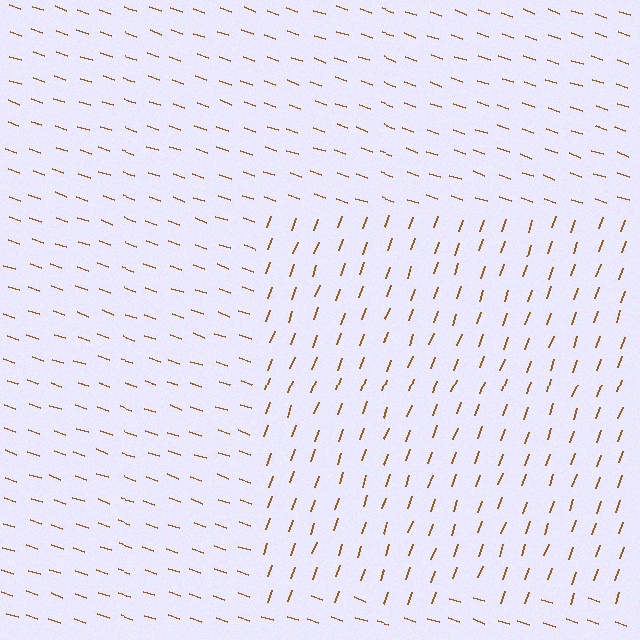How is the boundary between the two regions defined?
The boundary is defined purely by a change in line orientation (approximately 90 degrees difference). All lines are the same color and thickness.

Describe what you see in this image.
The image is filled with small brown line segments. A rectangle region in the image has lines oriented differently from the surrounding lines, creating a visible texture boundary.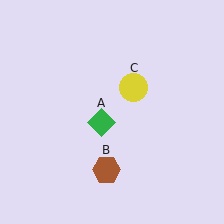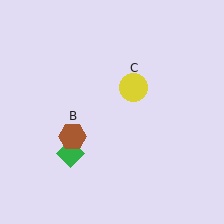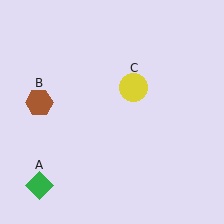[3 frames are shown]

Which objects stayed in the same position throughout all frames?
Yellow circle (object C) remained stationary.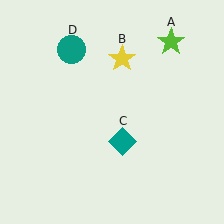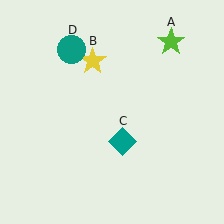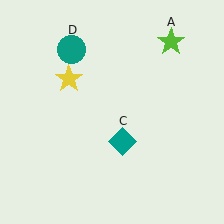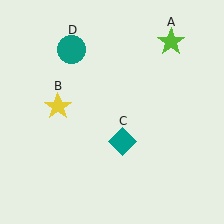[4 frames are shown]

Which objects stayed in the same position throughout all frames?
Lime star (object A) and teal diamond (object C) and teal circle (object D) remained stationary.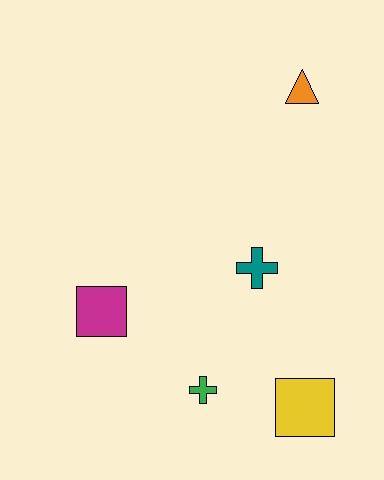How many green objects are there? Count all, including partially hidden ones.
There is 1 green object.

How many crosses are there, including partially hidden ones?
There are 2 crosses.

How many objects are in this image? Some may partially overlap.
There are 5 objects.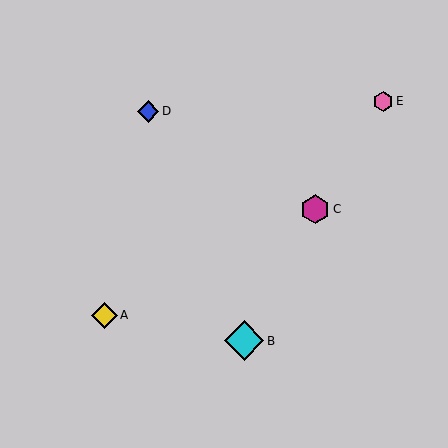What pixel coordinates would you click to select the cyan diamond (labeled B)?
Click at (244, 341) to select the cyan diamond B.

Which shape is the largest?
The cyan diamond (labeled B) is the largest.